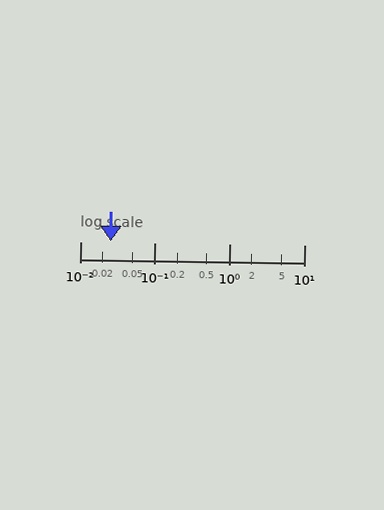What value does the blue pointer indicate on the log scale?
The pointer indicates approximately 0.026.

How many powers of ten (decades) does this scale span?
The scale spans 3 decades, from 0.01 to 10.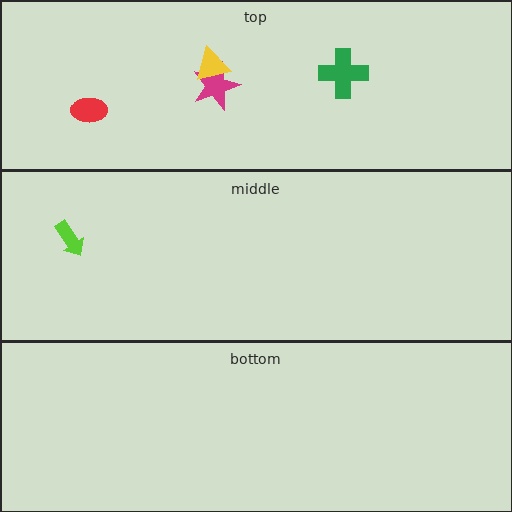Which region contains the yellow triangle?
The top region.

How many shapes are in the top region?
4.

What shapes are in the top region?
The magenta star, the red ellipse, the yellow triangle, the green cross.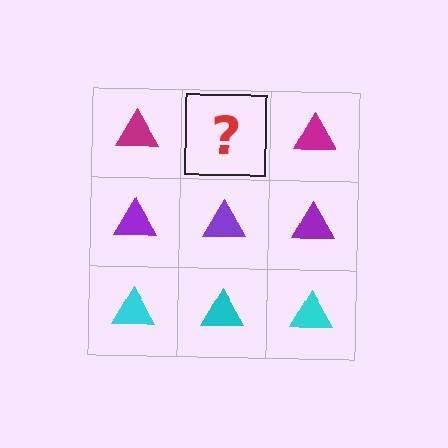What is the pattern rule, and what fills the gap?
The rule is that each row has a consistent color. The gap should be filled with a magenta triangle.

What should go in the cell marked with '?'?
The missing cell should contain a magenta triangle.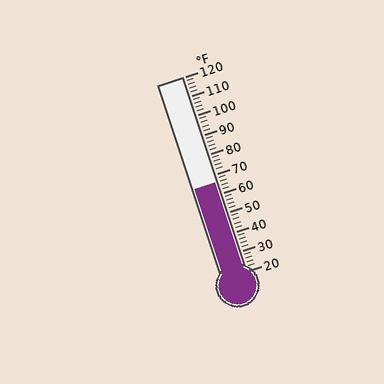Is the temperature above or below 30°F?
The temperature is above 30°F.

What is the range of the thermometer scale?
The thermometer scale ranges from 20°F to 120°F.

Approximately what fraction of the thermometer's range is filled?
The thermometer is filled to approximately 45% of its range.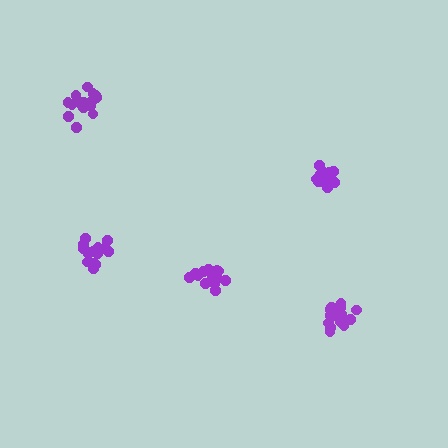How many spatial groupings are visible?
There are 5 spatial groupings.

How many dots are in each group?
Group 1: 16 dots, Group 2: 14 dots, Group 3: 18 dots, Group 4: 15 dots, Group 5: 17 dots (80 total).